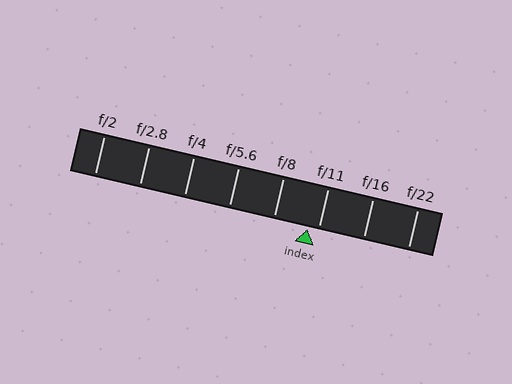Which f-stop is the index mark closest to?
The index mark is closest to f/11.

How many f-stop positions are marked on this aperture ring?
There are 8 f-stop positions marked.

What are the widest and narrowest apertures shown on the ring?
The widest aperture shown is f/2 and the narrowest is f/22.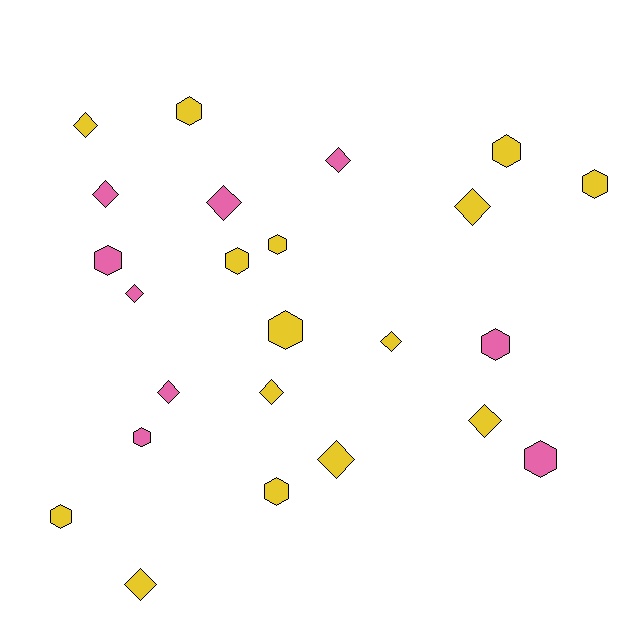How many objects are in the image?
There are 24 objects.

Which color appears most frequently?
Yellow, with 15 objects.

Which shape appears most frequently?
Diamond, with 12 objects.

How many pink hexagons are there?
There are 4 pink hexagons.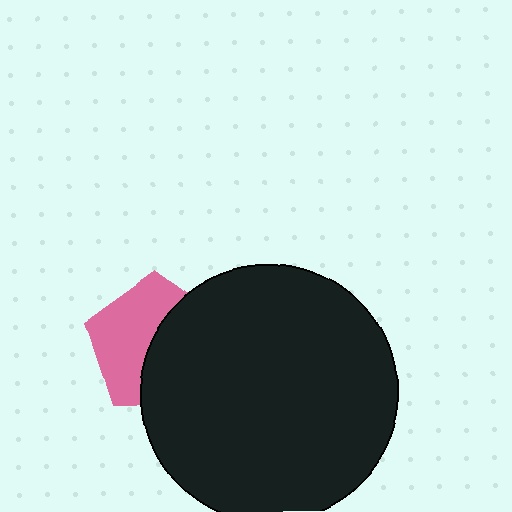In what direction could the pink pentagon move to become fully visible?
The pink pentagon could move left. That would shift it out from behind the black circle entirely.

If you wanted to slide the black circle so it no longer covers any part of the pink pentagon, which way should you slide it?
Slide it right — that is the most direct way to separate the two shapes.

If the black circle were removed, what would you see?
You would see the complete pink pentagon.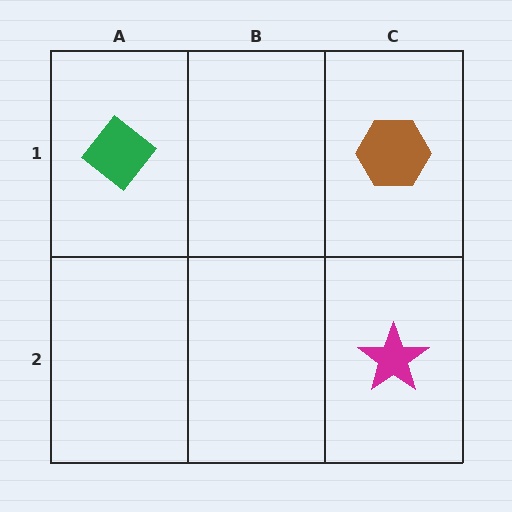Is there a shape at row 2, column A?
No, that cell is empty.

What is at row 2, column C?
A magenta star.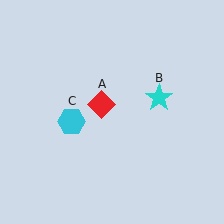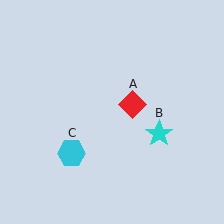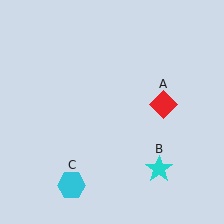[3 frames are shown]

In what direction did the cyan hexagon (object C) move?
The cyan hexagon (object C) moved down.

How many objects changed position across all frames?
3 objects changed position: red diamond (object A), cyan star (object B), cyan hexagon (object C).